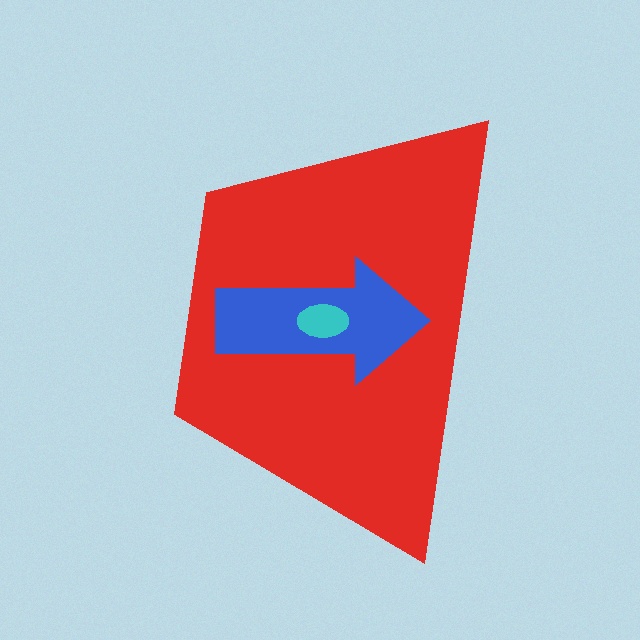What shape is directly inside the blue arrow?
The cyan ellipse.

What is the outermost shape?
The red trapezoid.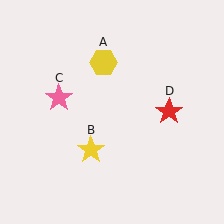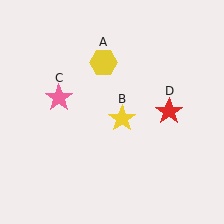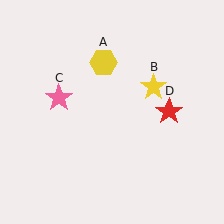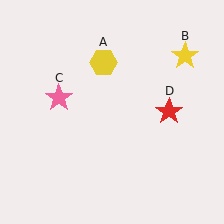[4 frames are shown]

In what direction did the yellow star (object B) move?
The yellow star (object B) moved up and to the right.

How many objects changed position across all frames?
1 object changed position: yellow star (object B).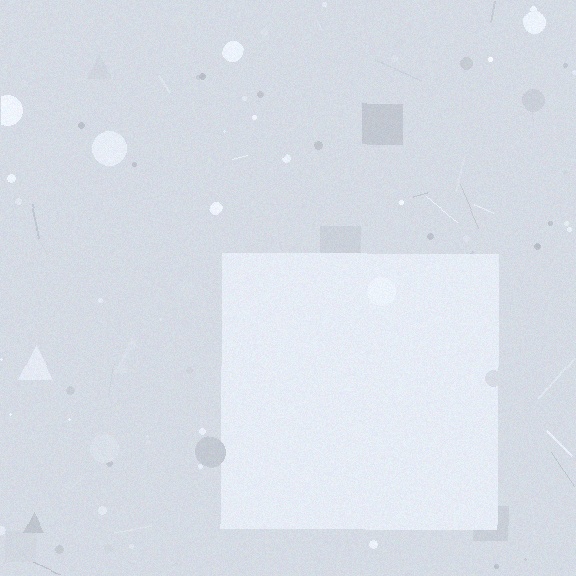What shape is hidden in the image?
A square is hidden in the image.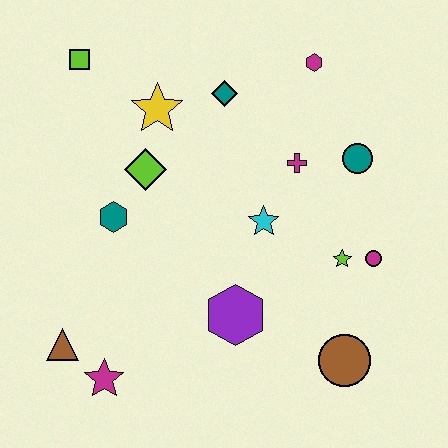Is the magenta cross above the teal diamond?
No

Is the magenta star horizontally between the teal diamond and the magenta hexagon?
No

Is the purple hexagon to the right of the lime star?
No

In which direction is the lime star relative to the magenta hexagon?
The lime star is below the magenta hexagon.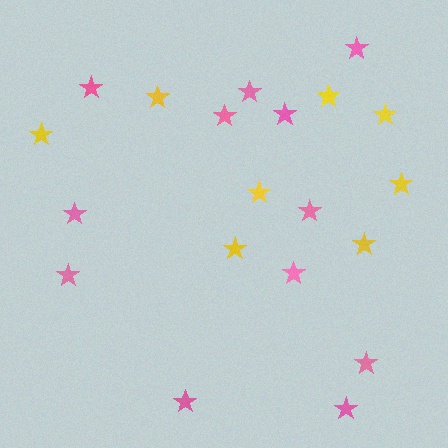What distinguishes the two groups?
There are 2 groups: one group of pink stars (12) and one group of yellow stars (8).